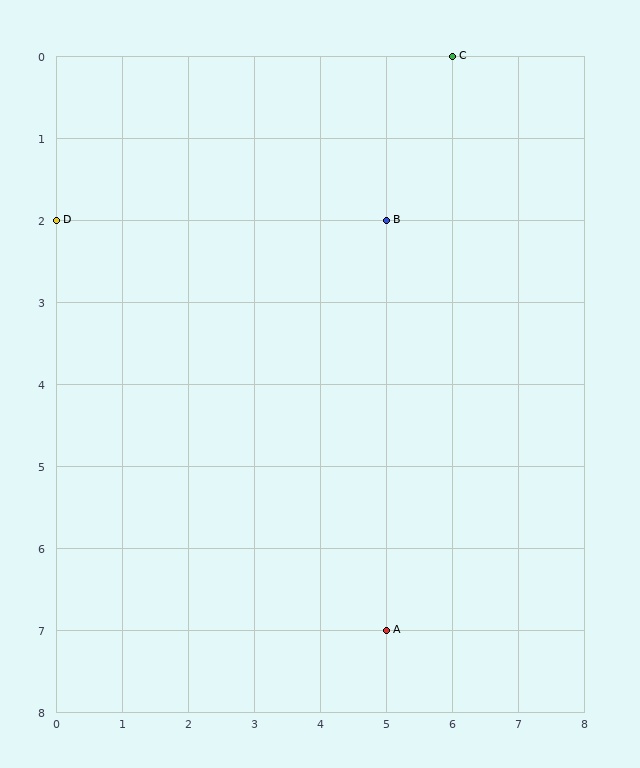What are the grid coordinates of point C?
Point C is at grid coordinates (6, 0).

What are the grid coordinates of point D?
Point D is at grid coordinates (0, 2).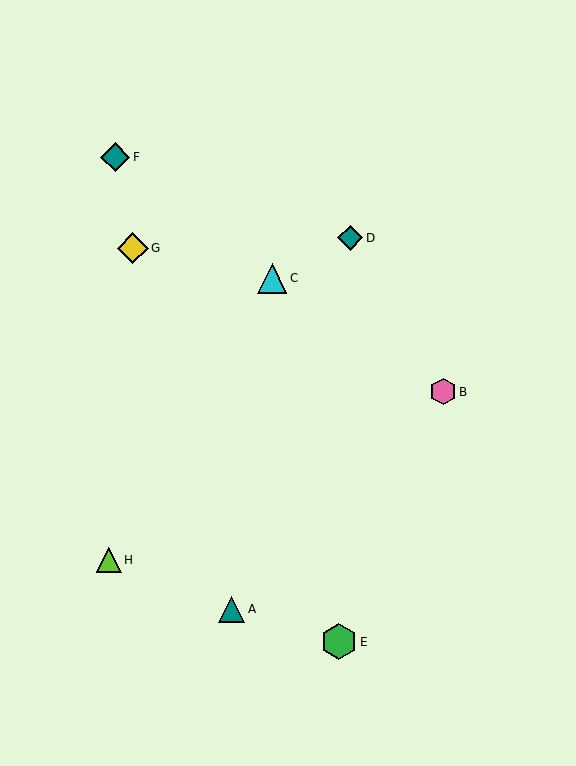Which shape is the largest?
The green hexagon (labeled E) is the largest.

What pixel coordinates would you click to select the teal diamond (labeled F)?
Click at (115, 157) to select the teal diamond F.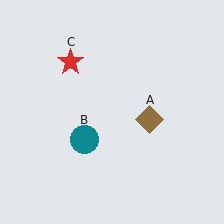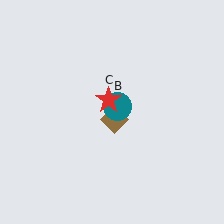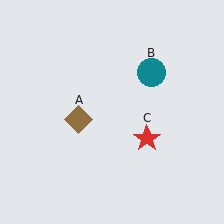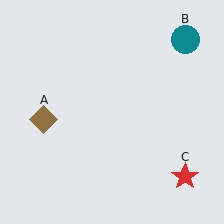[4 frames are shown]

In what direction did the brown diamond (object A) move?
The brown diamond (object A) moved left.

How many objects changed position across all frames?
3 objects changed position: brown diamond (object A), teal circle (object B), red star (object C).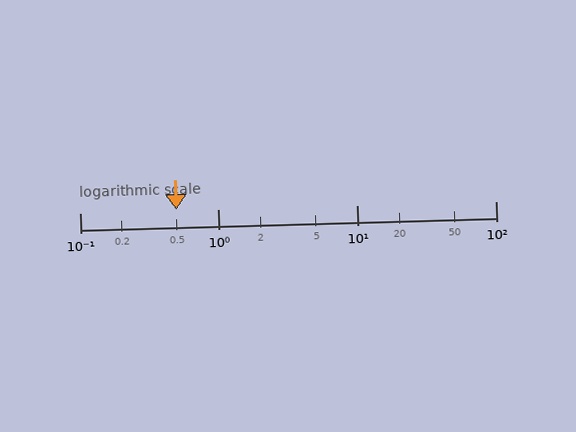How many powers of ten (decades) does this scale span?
The scale spans 3 decades, from 0.1 to 100.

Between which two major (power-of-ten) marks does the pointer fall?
The pointer is between 0.1 and 1.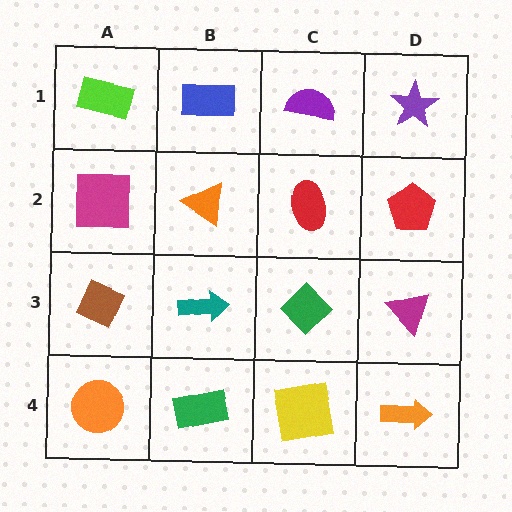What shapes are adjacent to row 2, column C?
A purple semicircle (row 1, column C), a green diamond (row 3, column C), an orange triangle (row 2, column B), a red pentagon (row 2, column D).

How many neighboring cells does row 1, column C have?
3.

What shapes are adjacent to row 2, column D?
A purple star (row 1, column D), a magenta triangle (row 3, column D), a red ellipse (row 2, column C).